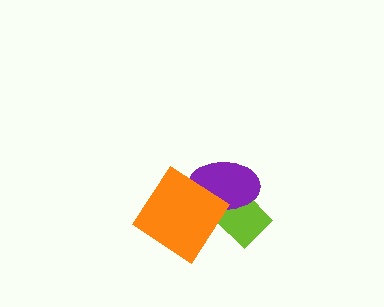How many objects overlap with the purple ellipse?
2 objects overlap with the purple ellipse.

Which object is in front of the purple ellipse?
The orange diamond is in front of the purple ellipse.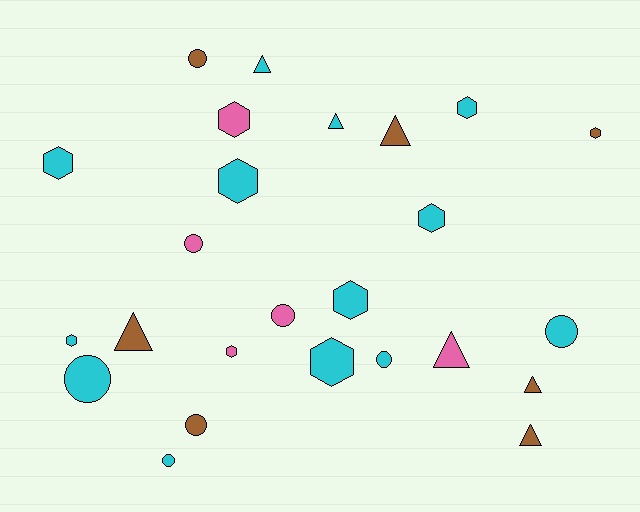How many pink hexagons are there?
There are 2 pink hexagons.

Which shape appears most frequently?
Hexagon, with 10 objects.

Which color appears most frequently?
Cyan, with 13 objects.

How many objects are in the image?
There are 25 objects.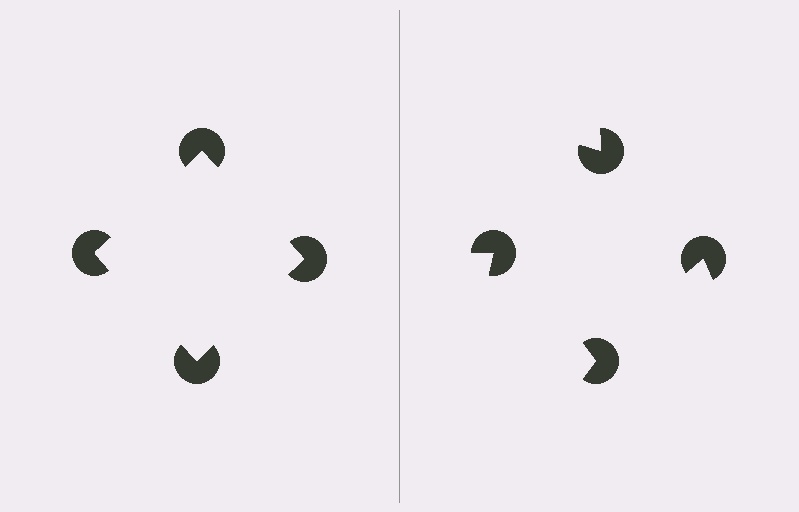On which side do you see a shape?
An illusory square appears on the left side. On the right side the wedge cuts are rotated, so no coherent shape forms.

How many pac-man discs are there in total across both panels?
8 — 4 on each side.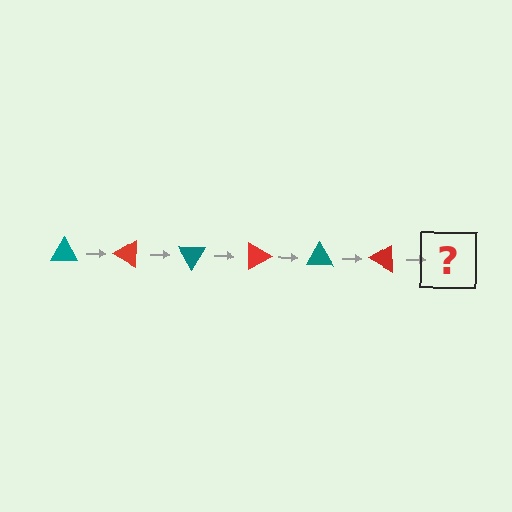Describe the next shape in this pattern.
It should be a teal triangle, rotated 180 degrees from the start.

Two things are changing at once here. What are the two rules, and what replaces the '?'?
The two rules are that it rotates 30 degrees each step and the color cycles through teal and red. The '?' should be a teal triangle, rotated 180 degrees from the start.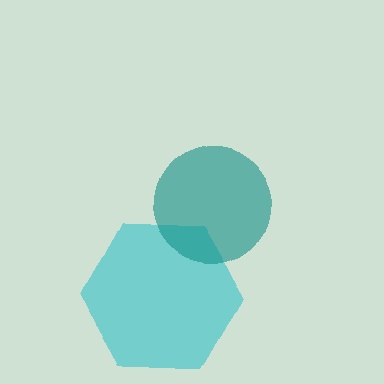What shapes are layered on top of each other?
The layered shapes are: a cyan hexagon, a teal circle.